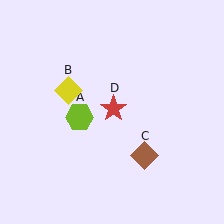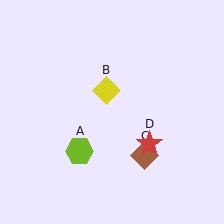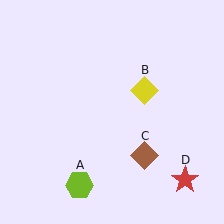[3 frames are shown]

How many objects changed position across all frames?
3 objects changed position: lime hexagon (object A), yellow diamond (object B), red star (object D).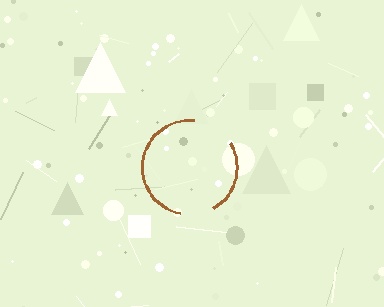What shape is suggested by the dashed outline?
The dashed outline suggests a circle.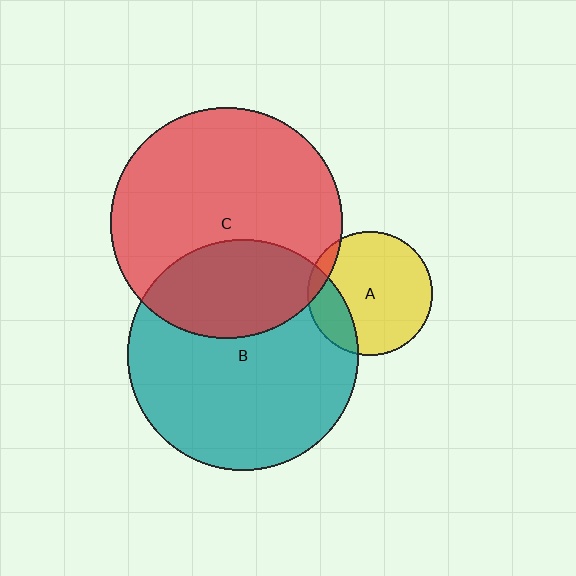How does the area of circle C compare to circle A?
Approximately 3.5 times.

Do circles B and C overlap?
Yes.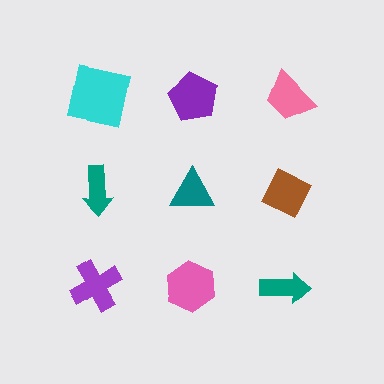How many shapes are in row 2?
3 shapes.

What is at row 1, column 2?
A purple pentagon.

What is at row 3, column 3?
A teal arrow.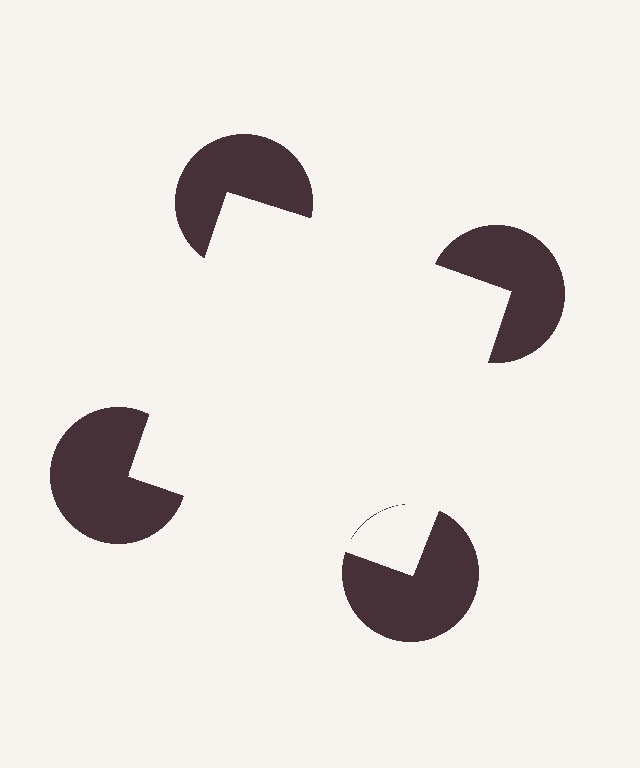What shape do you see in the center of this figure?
An illusory square — its edges are inferred from the aligned wedge cuts in the pac-man discs, not physically drawn.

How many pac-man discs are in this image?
There are 4 — one at each vertex of the illusory square.